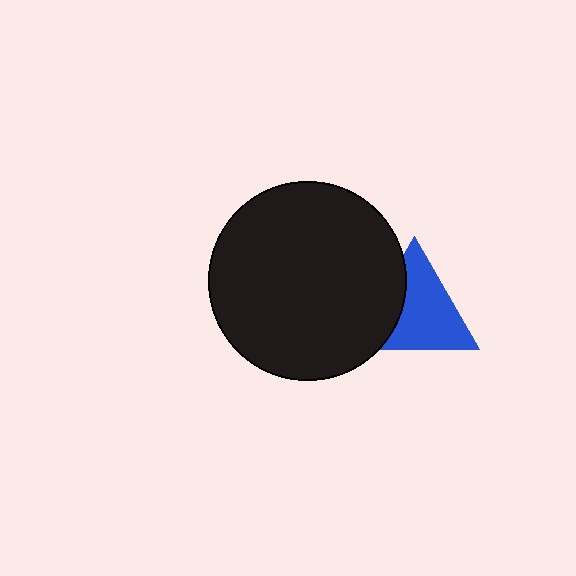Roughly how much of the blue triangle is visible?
Most of it is visible (roughly 69%).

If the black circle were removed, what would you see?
You would see the complete blue triangle.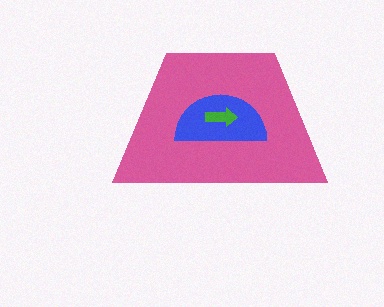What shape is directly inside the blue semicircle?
The green arrow.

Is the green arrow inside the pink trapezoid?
Yes.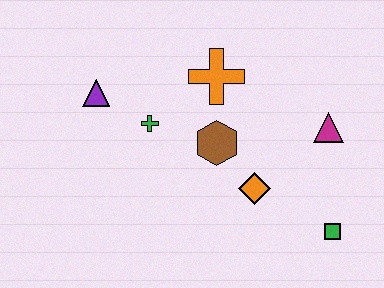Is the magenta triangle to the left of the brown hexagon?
No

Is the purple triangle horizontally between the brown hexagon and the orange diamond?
No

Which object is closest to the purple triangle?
The green cross is closest to the purple triangle.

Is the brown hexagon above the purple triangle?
No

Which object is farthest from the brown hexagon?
The green square is farthest from the brown hexagon.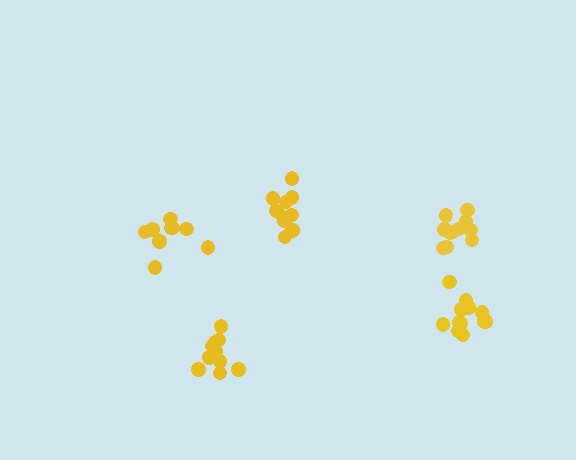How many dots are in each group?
Group 1: 12 dots, Group 2: 11 dots, Group 3: 12 dots, Group 4: 10 dots, Group 5: 9 dots (54 total).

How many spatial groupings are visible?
There are 5 spatial groupings.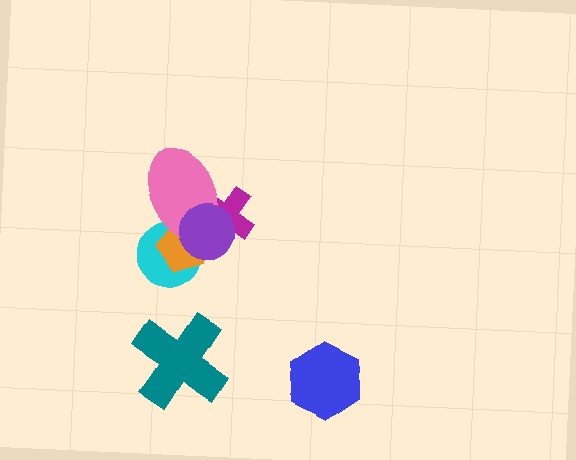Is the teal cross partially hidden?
No, no other shape covers it.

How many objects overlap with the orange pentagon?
3 objects overlap with the orange pentagon.